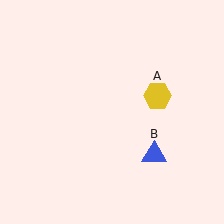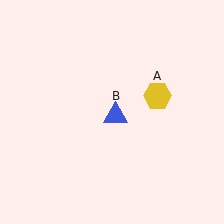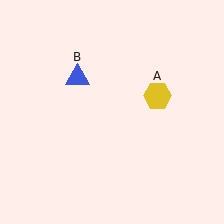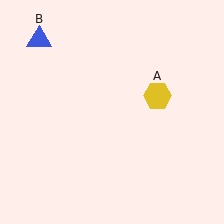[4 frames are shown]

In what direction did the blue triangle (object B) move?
The blue triangle (object B) moved up and to the left.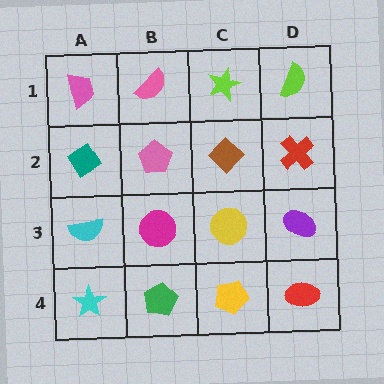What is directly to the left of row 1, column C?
A pink semicircle.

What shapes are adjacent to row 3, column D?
A red cross (row 2, column D), a red ellipse (row 4, column D), a yellow circle (row 3, column C).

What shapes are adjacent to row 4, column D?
A purple ellipse (row 3, column D), a yellow pentagon (row 4, column C).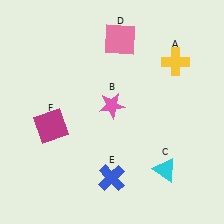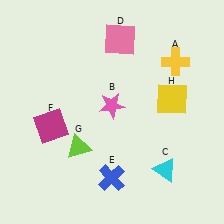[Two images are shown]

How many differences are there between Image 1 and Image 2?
There are 2 differences between the two images.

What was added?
A lime triangle (G), a yellow square (H) were added in Image 2.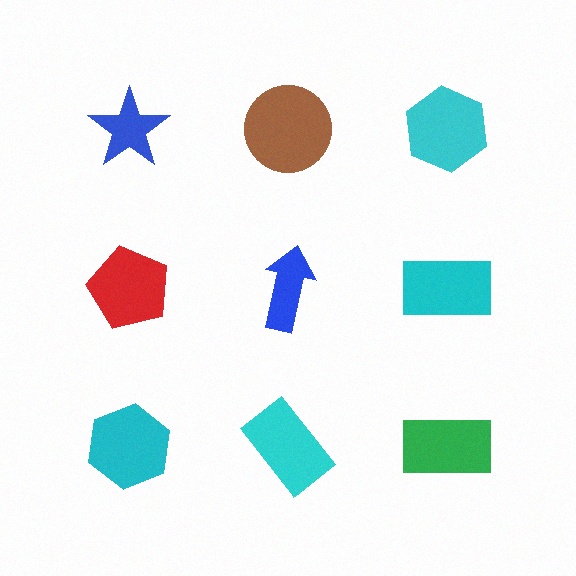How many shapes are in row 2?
3 shapes.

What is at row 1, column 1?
A blue star.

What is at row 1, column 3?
A cyan hexagon.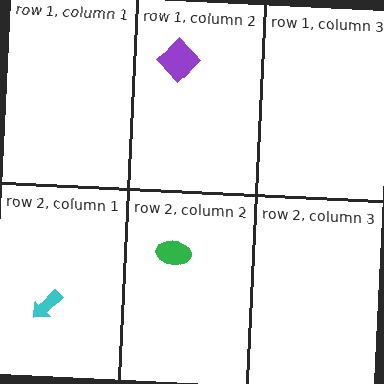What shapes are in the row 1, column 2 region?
The purple diamond.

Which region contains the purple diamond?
The row 1, column 2 region.